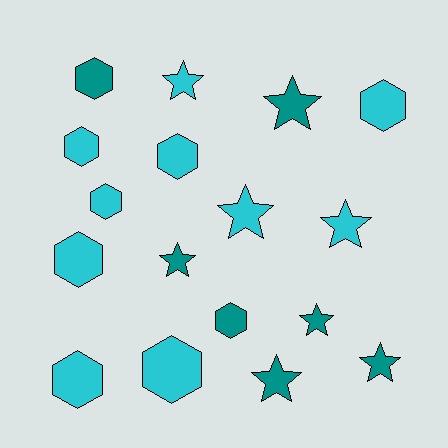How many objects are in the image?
There are 17 objects.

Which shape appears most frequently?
Hexagon, with 9 objects.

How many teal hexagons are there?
There are 2 teal hexagons.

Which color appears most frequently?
Cyan, with 10 objects.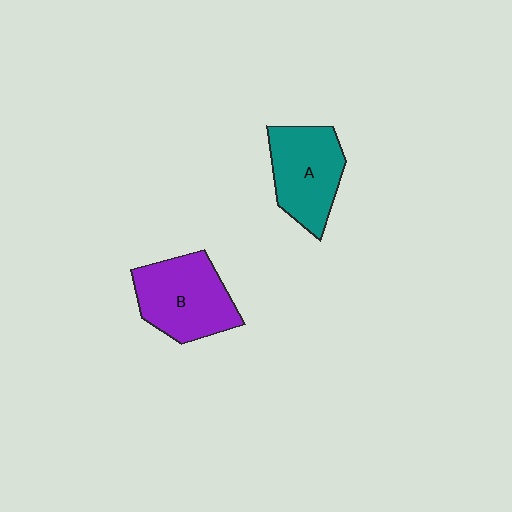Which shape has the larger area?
Shape B (purple).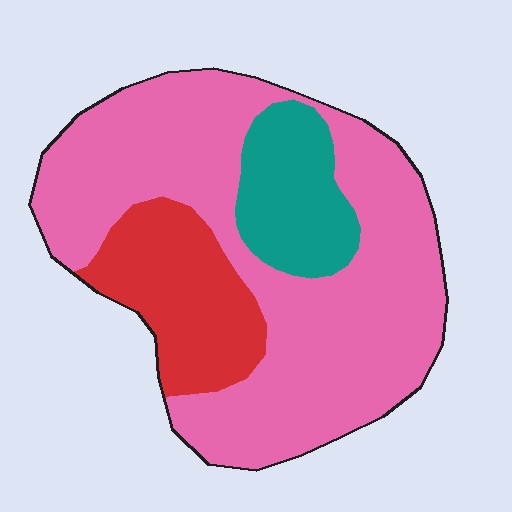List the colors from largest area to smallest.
From largest to smallest: pink, red, teal.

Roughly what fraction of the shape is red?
Red covers 19% of the shape.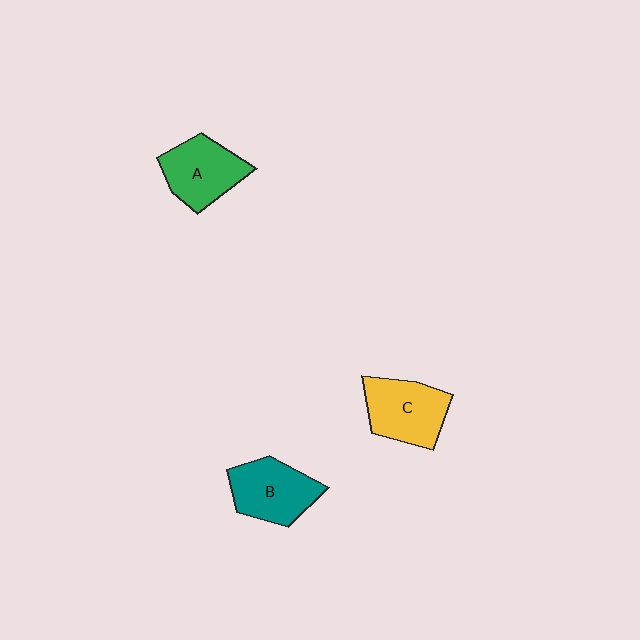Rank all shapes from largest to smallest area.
From largest to smallest: C (yellow), B (teal), A (green).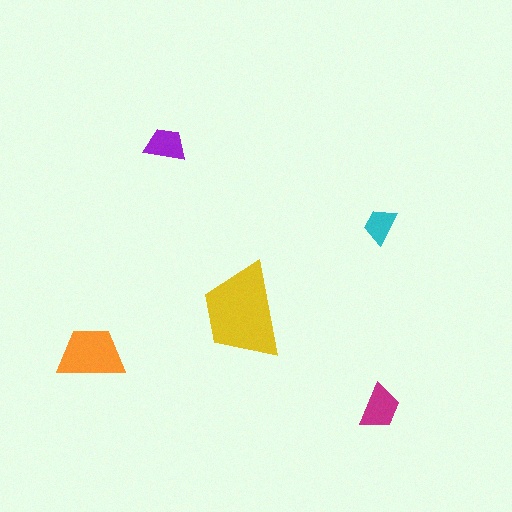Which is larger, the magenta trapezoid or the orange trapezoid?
The orange one.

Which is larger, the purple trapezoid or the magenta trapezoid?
The magenta one.